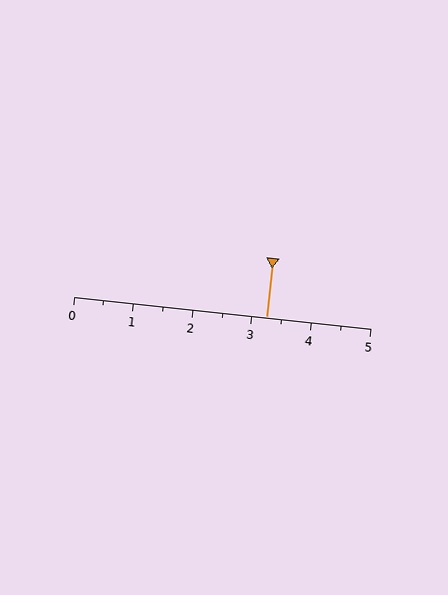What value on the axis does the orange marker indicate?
The marker indicates approximately 3.2.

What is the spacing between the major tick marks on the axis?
The major ticks are spaced 1 apart.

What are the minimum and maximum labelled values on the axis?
The axis runs from 0 to 5.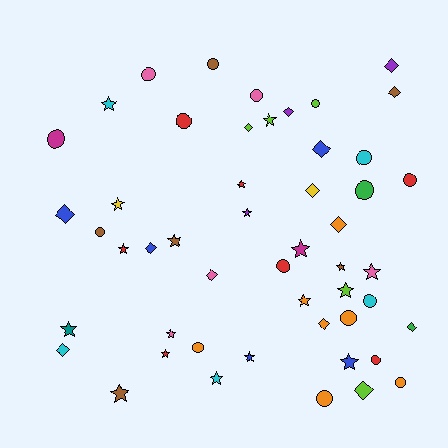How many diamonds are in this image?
There are 14 diamonds.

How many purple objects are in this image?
There are 3 purple objects.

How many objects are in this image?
There are 50 objects.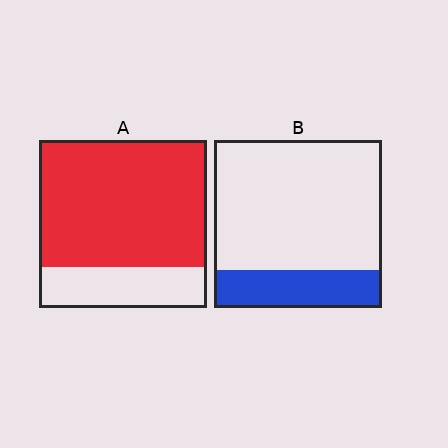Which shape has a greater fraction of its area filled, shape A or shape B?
Shape A.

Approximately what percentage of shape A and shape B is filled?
A is approximately 75% and B is approximately 25%.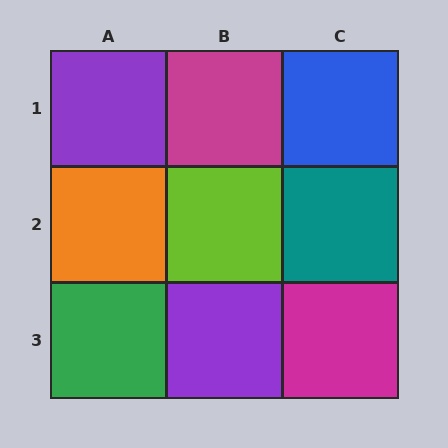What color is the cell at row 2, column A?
Orange.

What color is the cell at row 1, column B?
Magenta.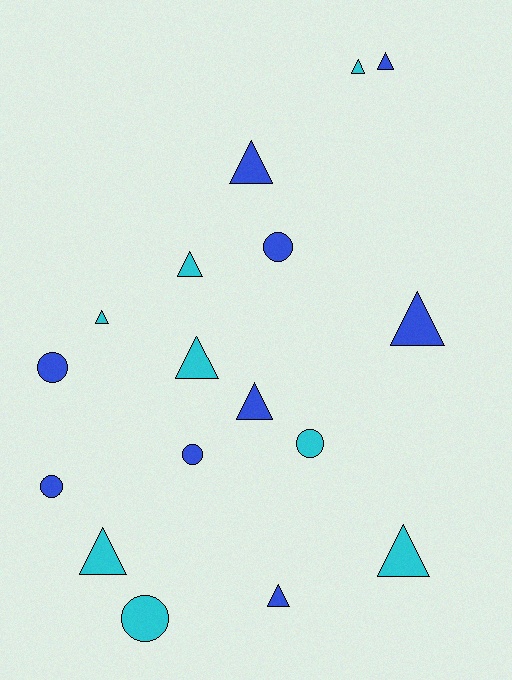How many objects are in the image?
There are 17 objects.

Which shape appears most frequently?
Triangle, with 11 objects.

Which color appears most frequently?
Blue, with 9 objects.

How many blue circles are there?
There are 4 blue circles.